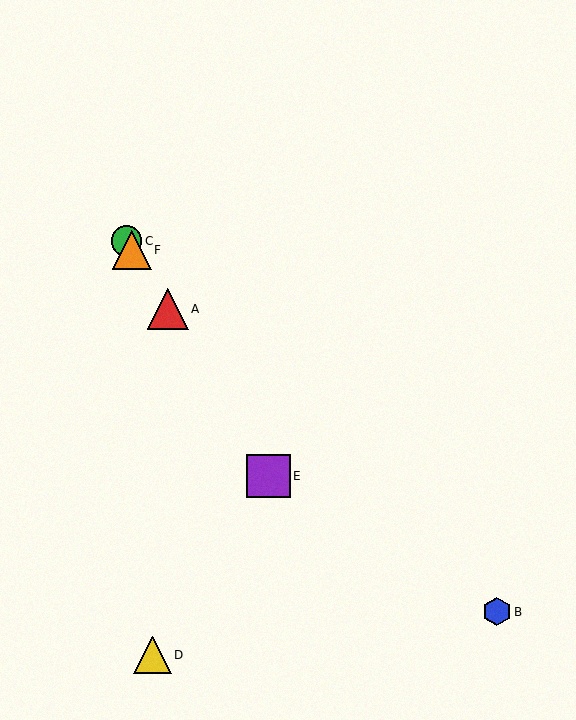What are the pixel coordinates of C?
Object C is at (126, 241).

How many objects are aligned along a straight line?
4 objects (A, C, E, F) are aligned along a straight line.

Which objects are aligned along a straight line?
Objects A, C, E, F are aligned along a straight line.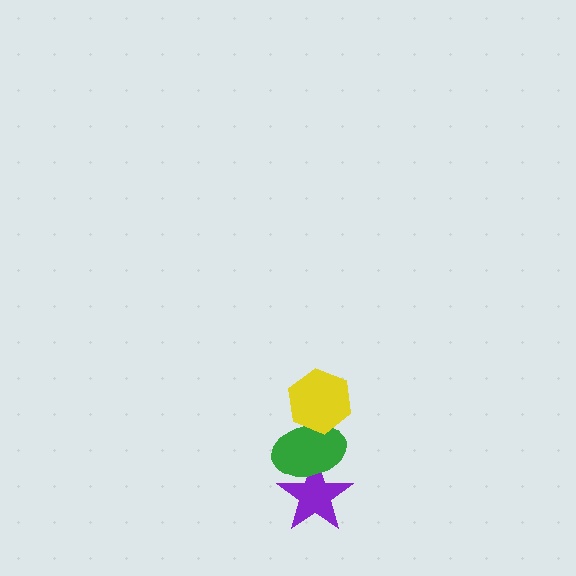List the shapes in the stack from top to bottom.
From top to bottom: the yellow hexagon, the green ellipse, the purple star.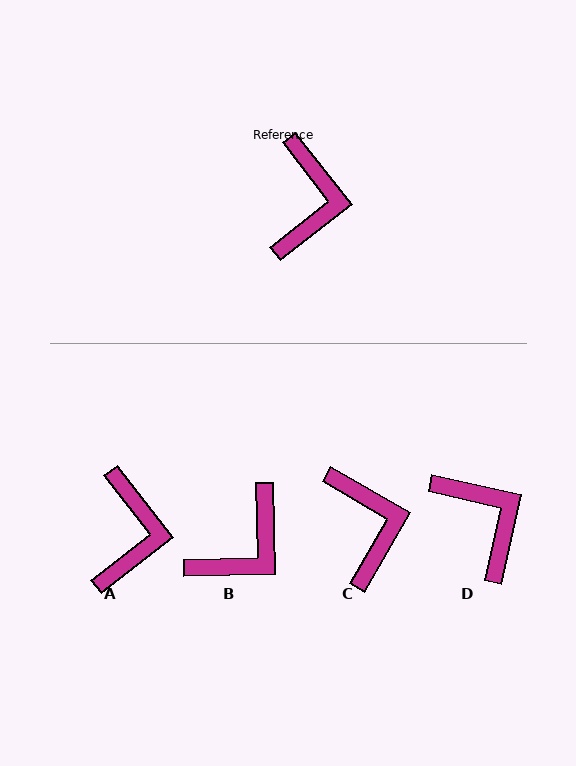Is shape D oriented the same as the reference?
No, it is off by about 39 degrees.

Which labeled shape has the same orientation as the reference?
A.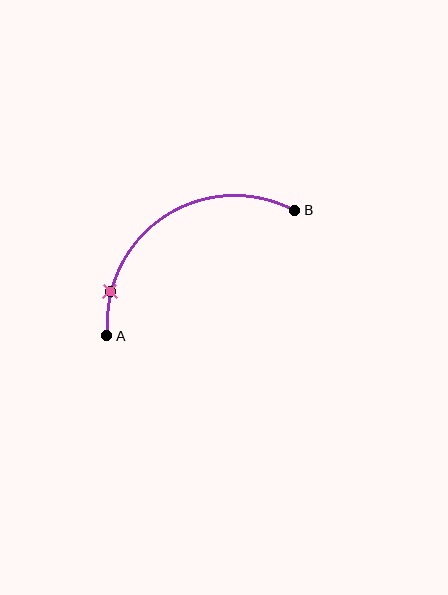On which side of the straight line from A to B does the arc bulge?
The arc bulges above and to the left of the straight line connecting A and B.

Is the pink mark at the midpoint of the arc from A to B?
No. The pink mark lies on the arc but is closer to endpoint A. The arc midpoint would be at the point on the curve equidistant along the arc from both A and B.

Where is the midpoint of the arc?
The arc midpoint is the point on the curve farthest from the straight line joining A and B. It sits above and to the left of that line.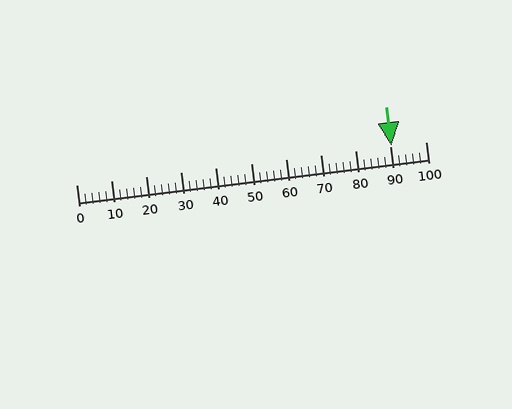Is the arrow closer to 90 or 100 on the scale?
The arrow is closer to 90.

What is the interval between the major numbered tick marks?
The major tick marks are spaced 10 units apart.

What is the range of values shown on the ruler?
The ruler shows values from 0 to 100.